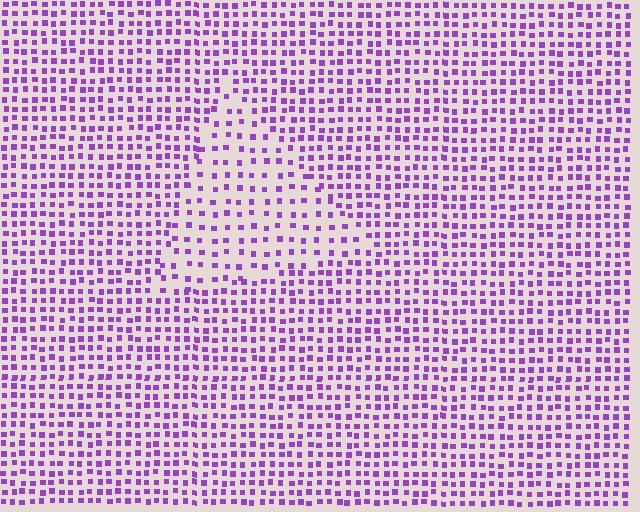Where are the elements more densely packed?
The elements are more densely packed outside the triangle boundary.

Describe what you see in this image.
The image contains small purple elements arranged at two different densities. A triangle-shaped region is visible where the elements are less densely packed than the surrounding area.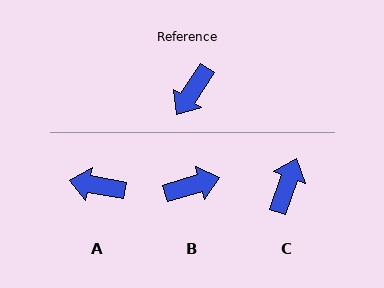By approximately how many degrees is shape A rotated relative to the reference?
Approximately 67 degrees clockwise.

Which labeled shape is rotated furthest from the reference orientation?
C, about 166 degrees away.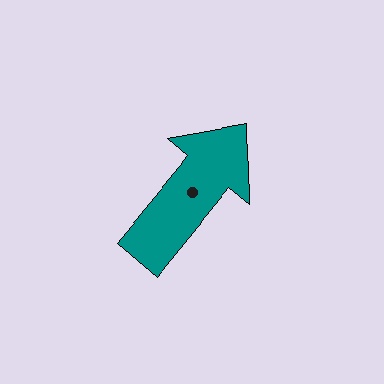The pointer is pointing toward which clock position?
Roughly 1 o'clock.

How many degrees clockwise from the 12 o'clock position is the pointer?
Approximately 39 degrees.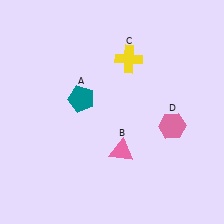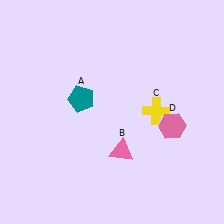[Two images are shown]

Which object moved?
The yellow cross (C) moved down.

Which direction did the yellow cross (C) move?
The yellow cross (C) moved down.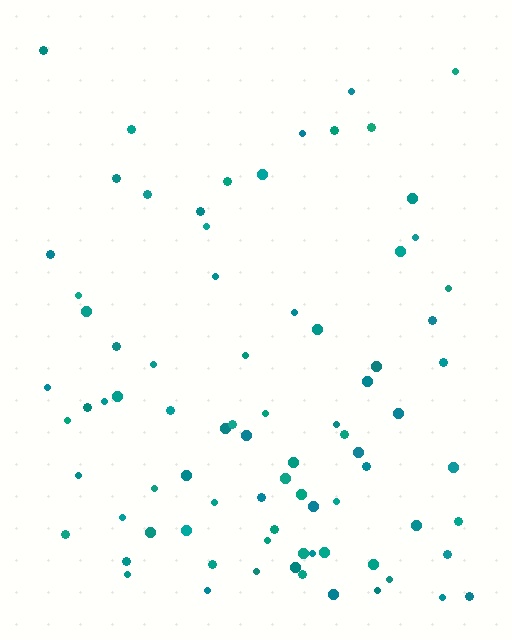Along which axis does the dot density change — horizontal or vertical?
Vertical.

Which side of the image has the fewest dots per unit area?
The top.